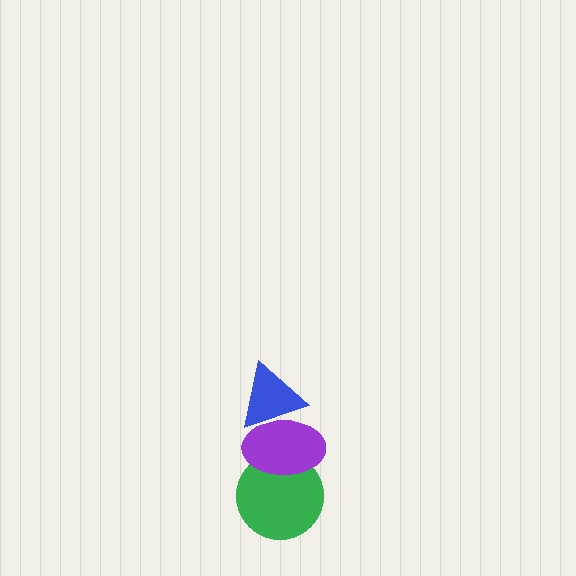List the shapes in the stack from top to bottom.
From top to bottom: the blue triangle, the purple ellipse, the green circle.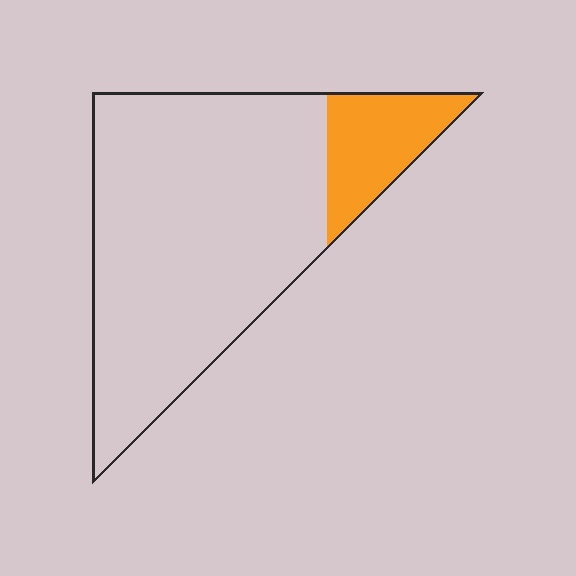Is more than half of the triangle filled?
No.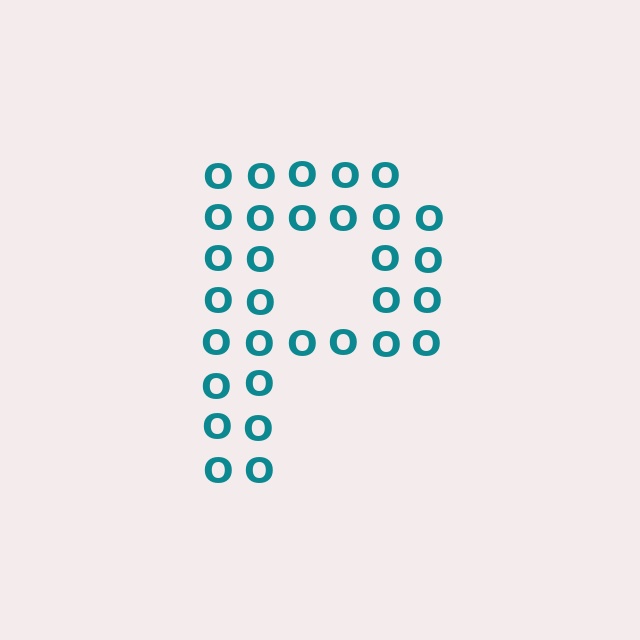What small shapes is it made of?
It is made of small letter O's.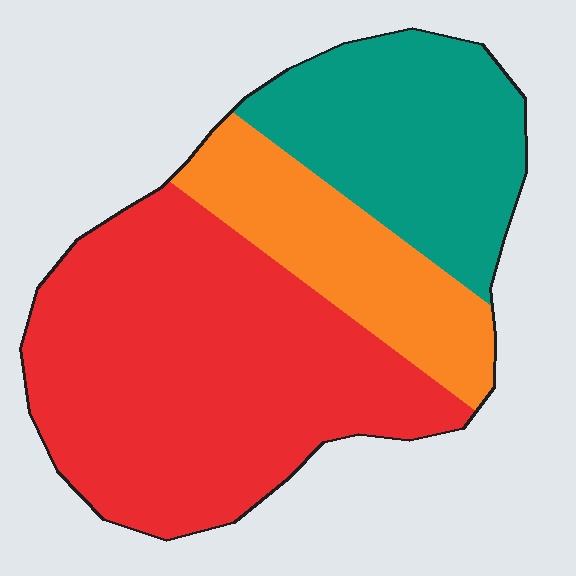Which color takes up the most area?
Red, at roughly 55%.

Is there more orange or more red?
Red.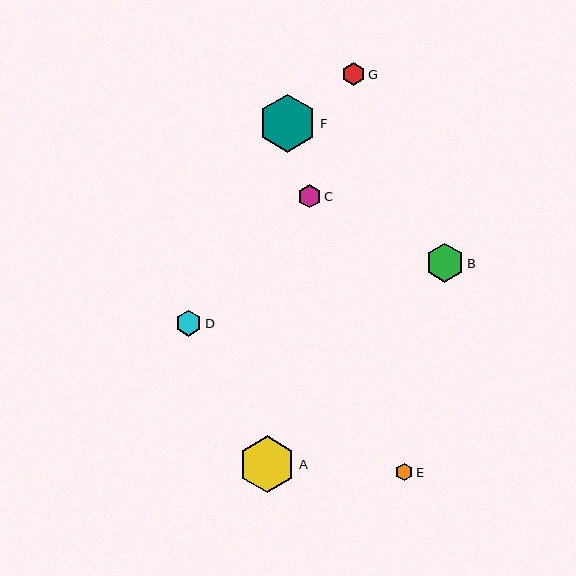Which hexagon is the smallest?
Hexagon E is the smallest with a size of approximately 17 pixels.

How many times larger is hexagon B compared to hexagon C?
Hexagon B is approximately 1.7 times the size of hexagon C.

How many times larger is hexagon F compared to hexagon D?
Hexagon F is approximately 2.2 times the size of hexagon D.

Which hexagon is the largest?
Hexagon F is the largest with a size of approximately 58 pixels.